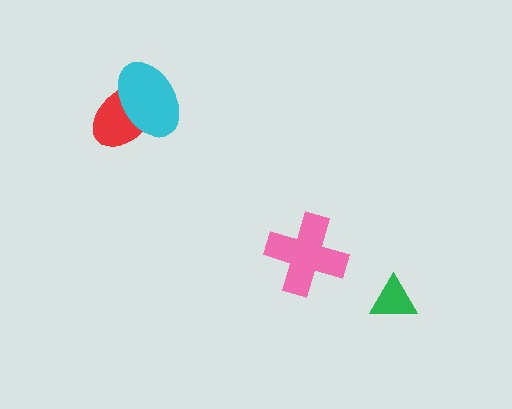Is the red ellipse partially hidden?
Yes, it is partially covered by another shape.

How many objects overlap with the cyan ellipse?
1 object overlaps with the cyan ellipse.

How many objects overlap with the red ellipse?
1 object overlaps with the red ellipse.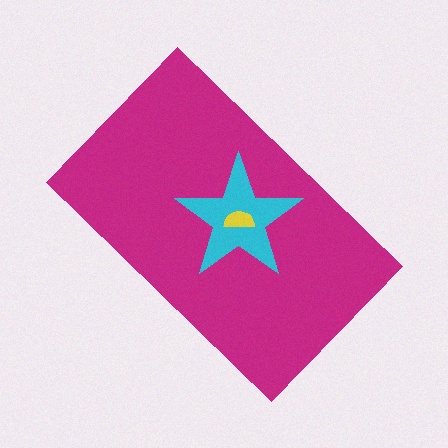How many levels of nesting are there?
3.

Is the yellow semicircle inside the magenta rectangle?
Yes.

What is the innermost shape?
The yellow semicircle.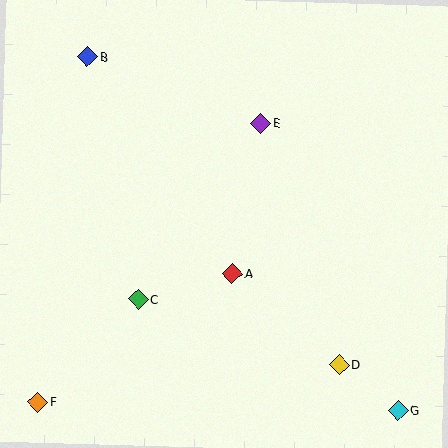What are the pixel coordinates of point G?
Point G is at (398, 411).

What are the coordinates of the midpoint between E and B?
The midpoint between E and B is at (174, 90).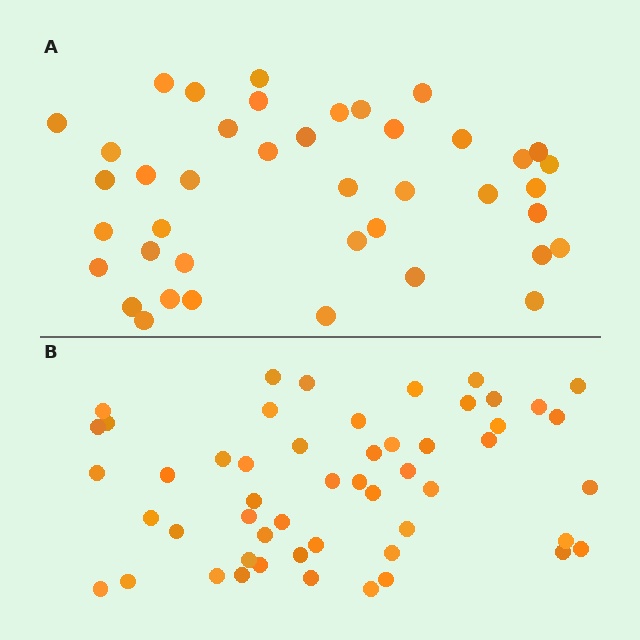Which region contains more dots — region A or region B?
Region B (the bottom region) has more dots.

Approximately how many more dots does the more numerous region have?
Region B has roughly 12 or so more dots than region A.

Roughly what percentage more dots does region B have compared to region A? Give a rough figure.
About 25% more.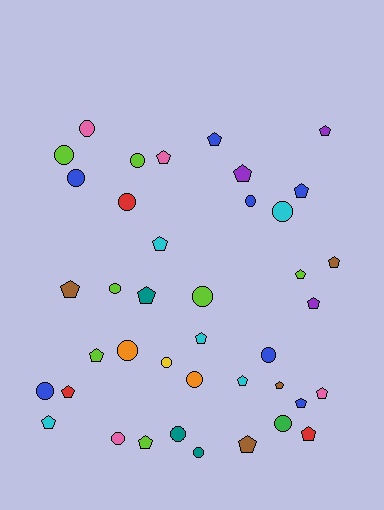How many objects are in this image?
There are 40 objects.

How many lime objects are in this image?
There are 7 lime objects.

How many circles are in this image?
There are 18 circles.